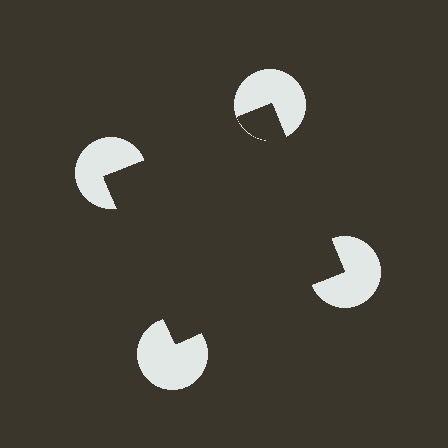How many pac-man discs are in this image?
There are 4 — one at each vertex of the illusory square.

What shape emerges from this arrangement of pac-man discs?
An illusory square — its edges are inferred from the aligned wedge cuts in the pac-man discs, not physically drawn.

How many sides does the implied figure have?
4 sides.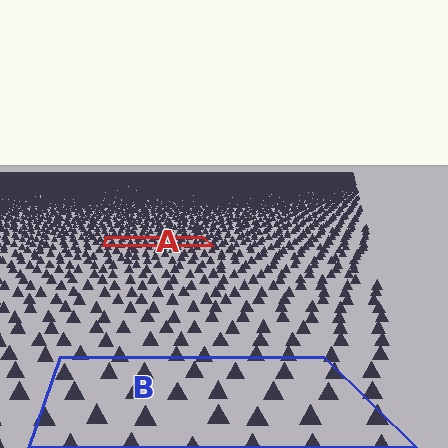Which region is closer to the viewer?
Region B is closer. The texture elements there are larger and more spread out.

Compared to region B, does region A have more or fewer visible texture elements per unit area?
Region A has more texture elements per unit area — they are packed more densely because it is farther away.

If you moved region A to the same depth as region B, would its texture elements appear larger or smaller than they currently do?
They would appear larger. At a closer depth, the same texture elements are projected at a bigger on-screen size.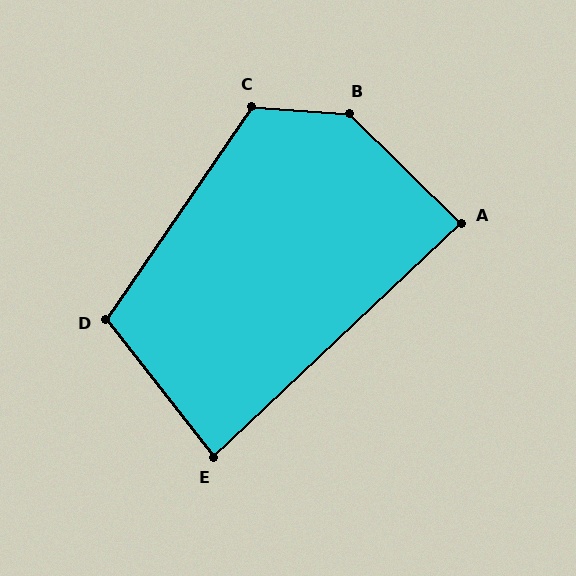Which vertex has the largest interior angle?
B, at approximately 140 degrees.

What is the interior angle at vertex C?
Approximately 120 degrees (obtuse).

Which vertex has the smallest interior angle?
E, at approximately 85 degrees.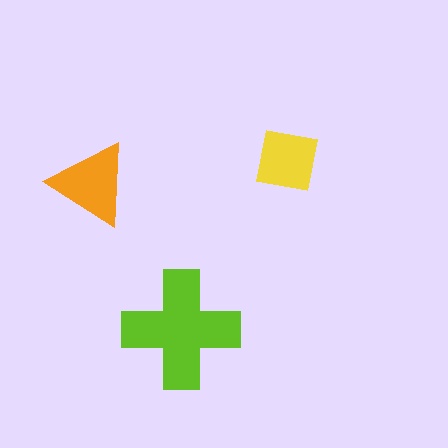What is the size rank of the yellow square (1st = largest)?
3rd.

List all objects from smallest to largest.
The yellow square, the orange triangle, the lime cross.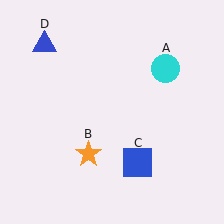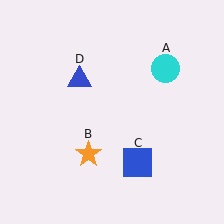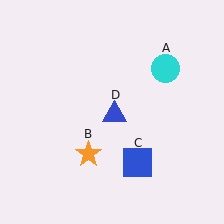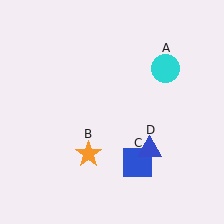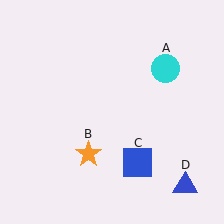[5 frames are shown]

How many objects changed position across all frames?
1 object changed position: blue triangle (object D).